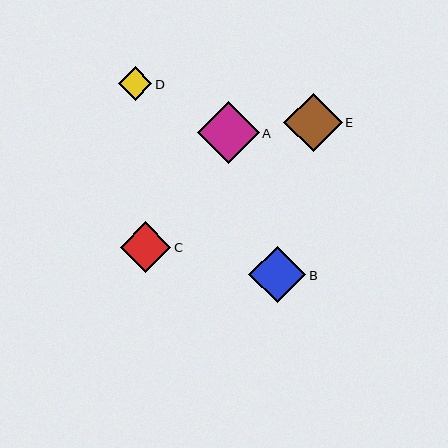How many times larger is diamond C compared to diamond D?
Diamond C is approximately 1.5 times the size of diamond D.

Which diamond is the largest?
Diamond A is the largest with a size of approximately 62 pixels.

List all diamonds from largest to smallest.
From largest to smallest: A, E, B, C, D.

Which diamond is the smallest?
Diamond D is the smallest with a size of approximately 33 pixels.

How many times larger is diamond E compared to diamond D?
Diamond E is approximately 1.8 times the size of diamond D.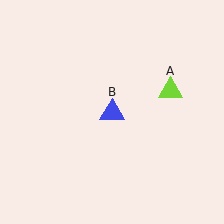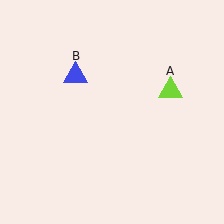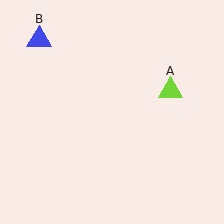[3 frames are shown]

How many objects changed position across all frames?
1 object changed position: blue triangle (object B).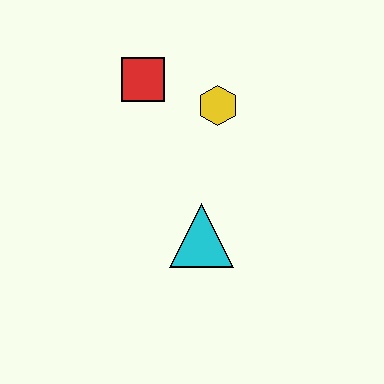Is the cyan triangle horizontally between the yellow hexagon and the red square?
Yes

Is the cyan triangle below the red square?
Yes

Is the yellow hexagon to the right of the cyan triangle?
Yes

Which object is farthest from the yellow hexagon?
The cyan triangle is farthest from the yellow hexagon.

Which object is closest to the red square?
The yellow hexagon is closest to the red square.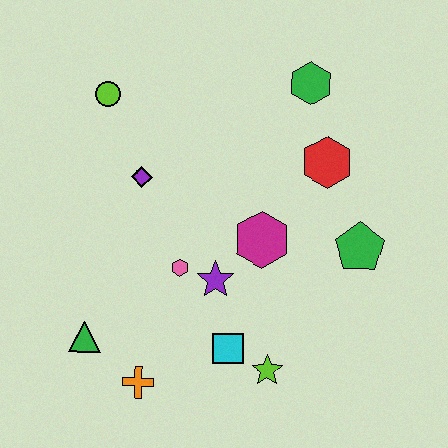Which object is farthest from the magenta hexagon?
The lime circle is farthest from the magenta hexagon.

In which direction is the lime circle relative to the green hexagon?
The lime circle is to the left of the green hexagon.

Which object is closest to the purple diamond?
The lime circle is closest to the purple diamond.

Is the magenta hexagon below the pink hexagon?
No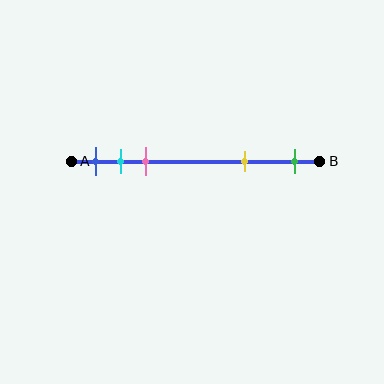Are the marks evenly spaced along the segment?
No, the marks are not evenly spaced.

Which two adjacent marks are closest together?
The cyan and pink marks are the closest adjacent pair.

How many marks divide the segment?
There are 5 marks dividing the segment.